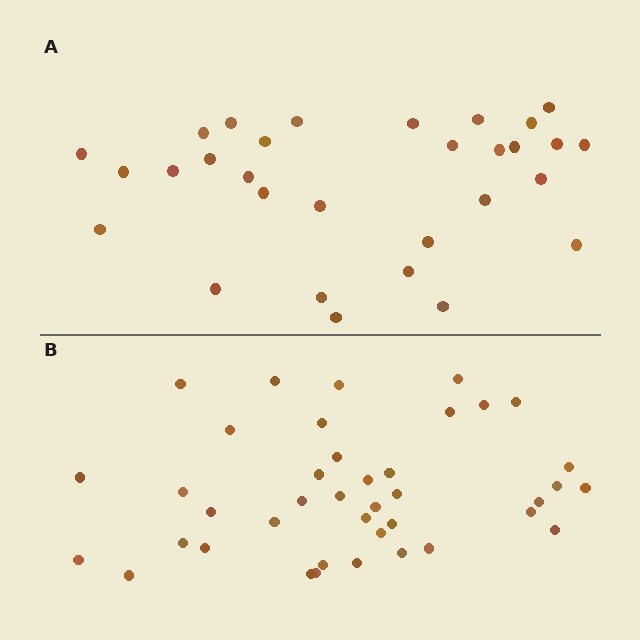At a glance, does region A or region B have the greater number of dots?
Region B (the bottom region) has more dots.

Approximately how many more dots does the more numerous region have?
Region B has roughly 10 or so more dots than region A.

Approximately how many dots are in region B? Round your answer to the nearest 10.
About 40 dots.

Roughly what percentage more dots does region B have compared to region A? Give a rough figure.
About 35% more.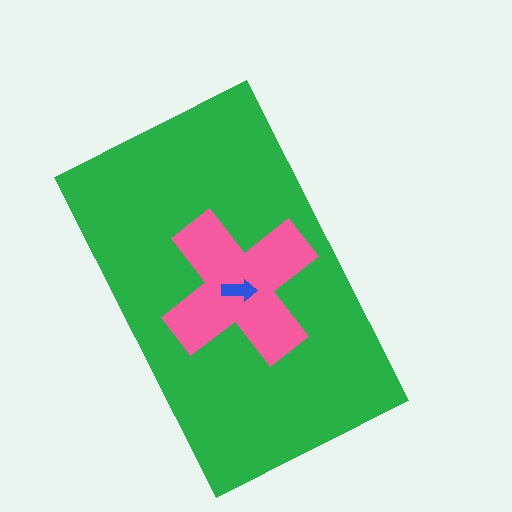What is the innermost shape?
The blue arrow.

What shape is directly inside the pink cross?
The blue arrow.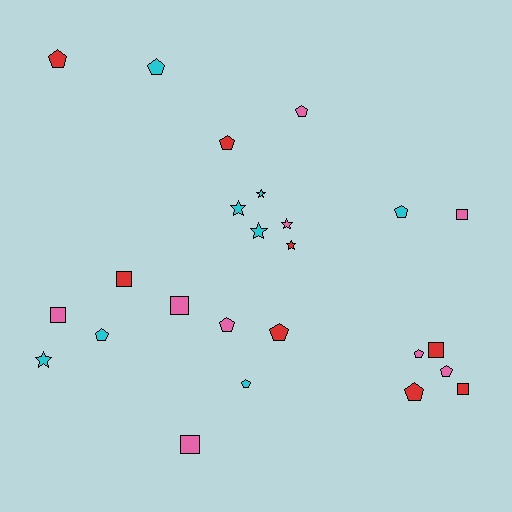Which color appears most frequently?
Pink, with 9 objects.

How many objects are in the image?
There are 25 objects.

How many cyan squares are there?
There are no cyan squares.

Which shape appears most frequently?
Pentagon, with 12 objects.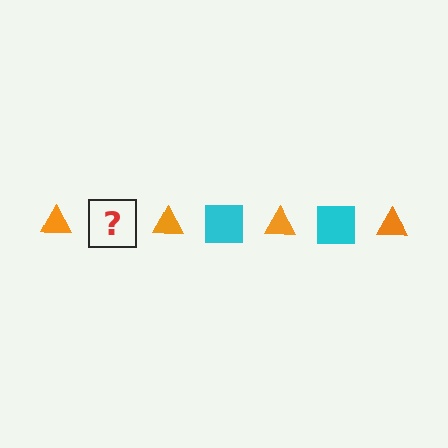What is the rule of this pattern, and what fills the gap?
The rule is that the pattern alternates between orange triangle and cyan square. The gap should be filled with a cyan square.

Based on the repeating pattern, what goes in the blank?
The blank should be a cyan square.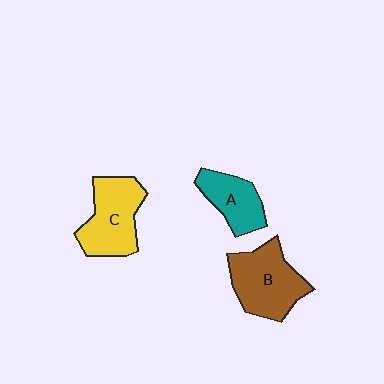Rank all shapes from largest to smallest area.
From largest to smallest: B (brown), C (yellow), A (teal).